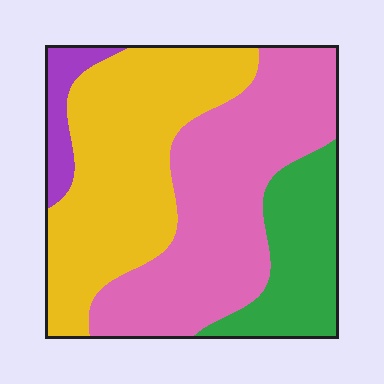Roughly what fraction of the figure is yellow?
Yellow covers about 35% of the figure.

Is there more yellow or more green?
Yellow.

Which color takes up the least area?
Purple, at roughly 5%.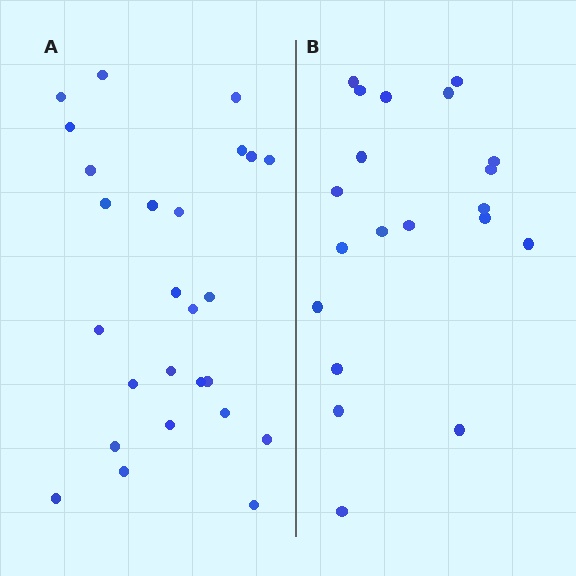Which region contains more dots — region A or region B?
Region A (the left region) has more dots.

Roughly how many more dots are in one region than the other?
Region A has about 6 more dots than region B.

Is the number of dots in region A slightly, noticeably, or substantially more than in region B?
Region A has noticeably more, but not dramatically so. The ratio is roughly 1.3 to 1.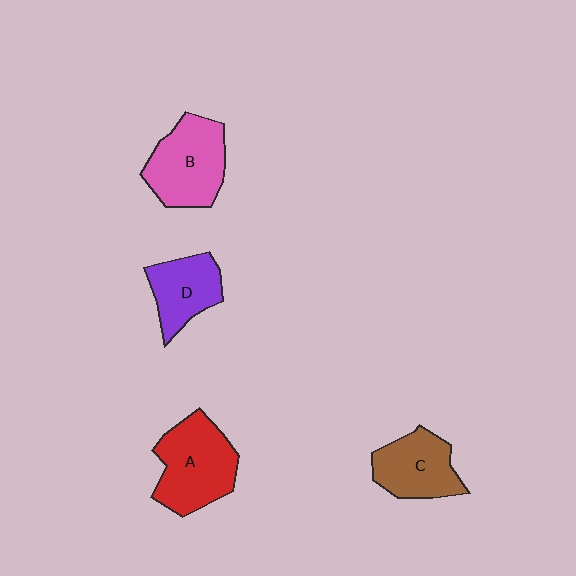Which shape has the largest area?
Shape A (red).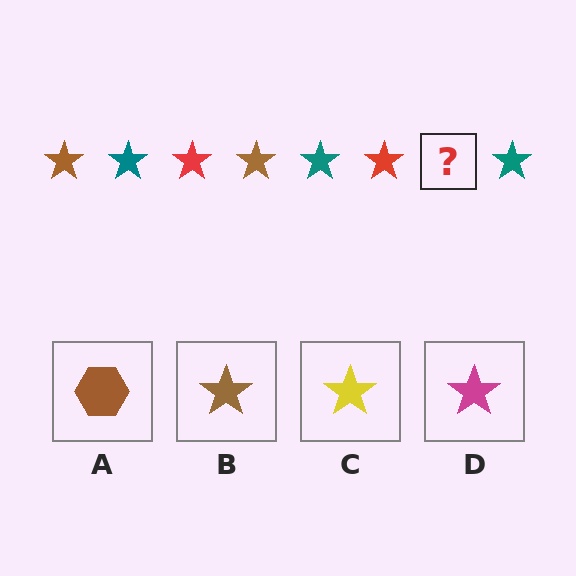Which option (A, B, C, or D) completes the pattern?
B.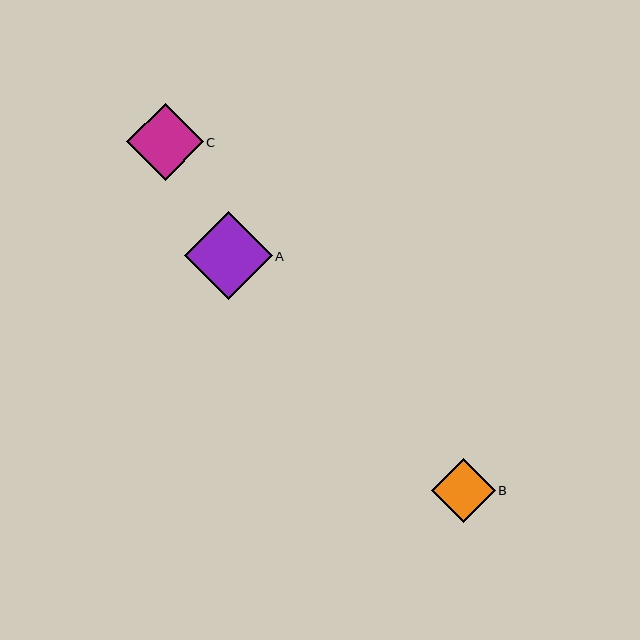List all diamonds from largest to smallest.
From largest to smallest: A, C, B.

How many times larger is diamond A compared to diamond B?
Diamond A is approximately 1.4 times the size of diamond B.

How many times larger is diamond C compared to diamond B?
Diamond C is approximately 1.2 times the size of diamond B.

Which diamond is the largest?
Diamond A is the largest with a size of approximately 88 pixels.